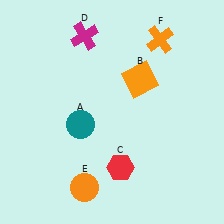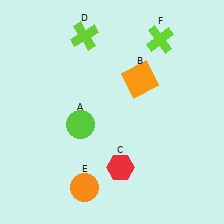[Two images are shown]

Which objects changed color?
A changed from teal to lime. D changed from magenta to lime. F changed from orange to lime.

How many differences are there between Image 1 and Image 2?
There are 3 differences between the two images.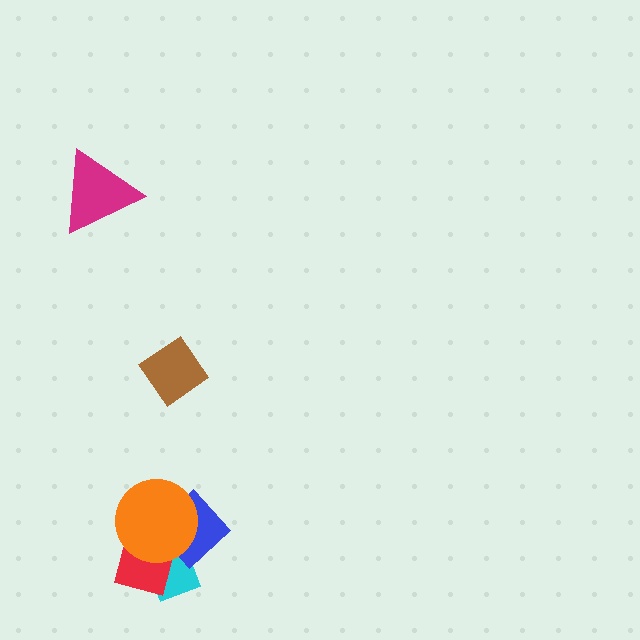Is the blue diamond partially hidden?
Yes, it is partially covered by another shape.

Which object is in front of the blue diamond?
The orange circle is in front of the blue diamond.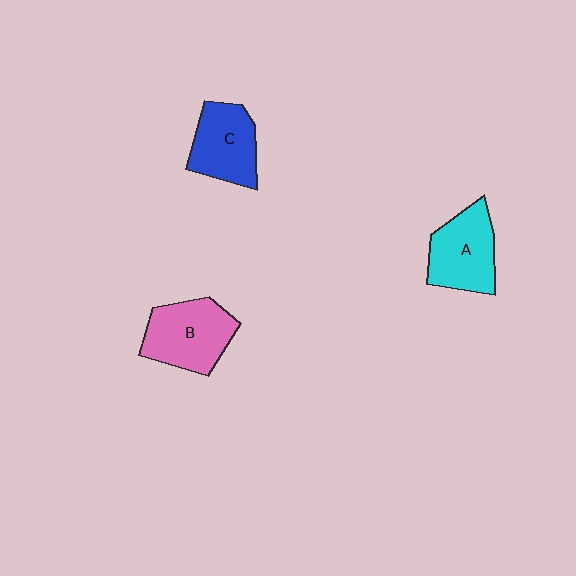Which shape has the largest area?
Shape B (pink).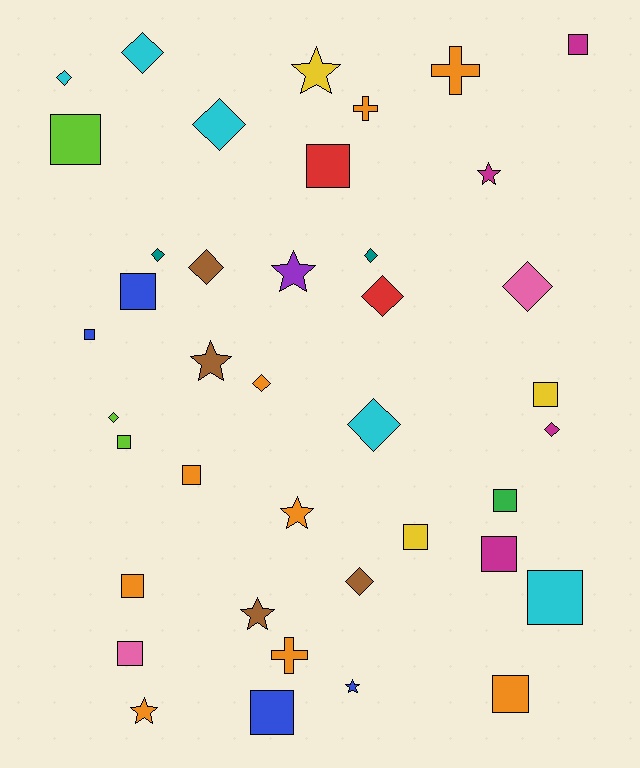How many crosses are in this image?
There are 3 crosses.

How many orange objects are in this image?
There are 9 orange objects.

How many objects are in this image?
There are 40 objects.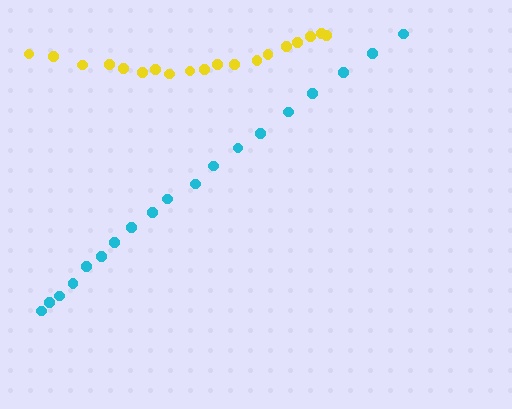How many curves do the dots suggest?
There are 2 distinct paths.